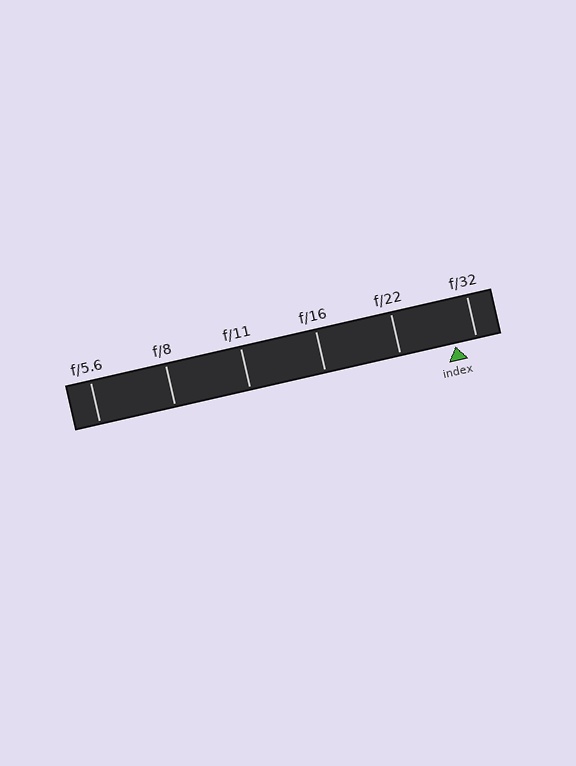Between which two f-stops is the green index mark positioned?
The index mark is between f/22 and f/32.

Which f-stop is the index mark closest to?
The index mark is closest to f/32.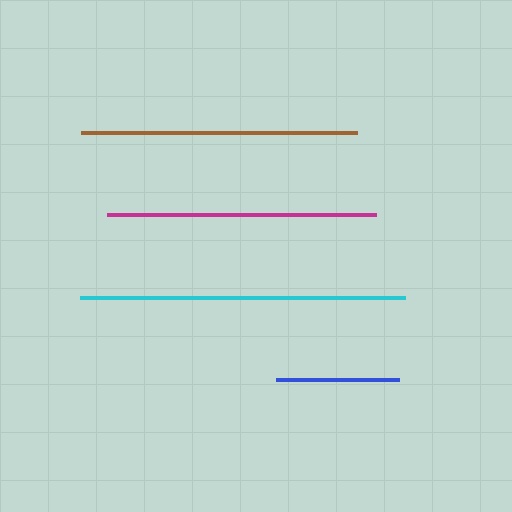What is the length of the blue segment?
The blue segment is approximately 122 pixels long.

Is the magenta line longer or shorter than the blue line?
The magenta line is longer than the blue line.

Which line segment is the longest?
The cyan line is the longest at approximately 325 pixels.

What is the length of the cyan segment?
The cyan segment is approximately 325 pixels long.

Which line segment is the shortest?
The blue line is the shortest at approximately 122 pixels.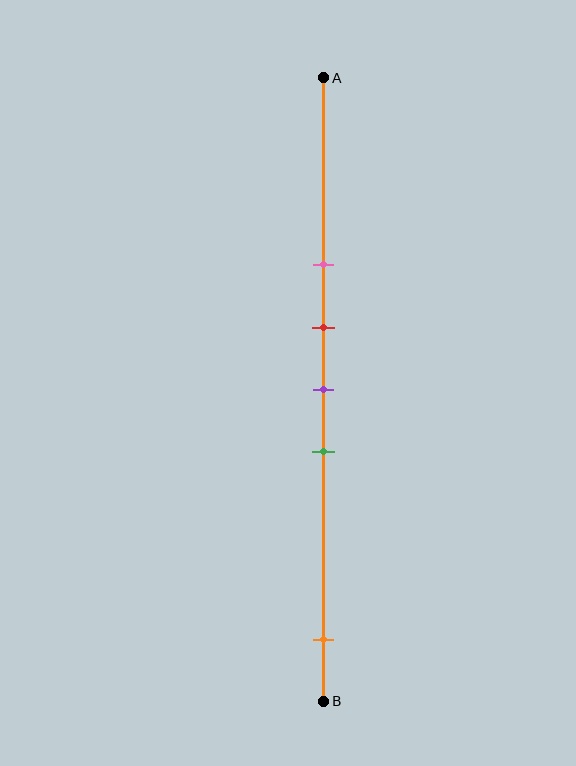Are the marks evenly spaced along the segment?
No, the marks are not evenly spaced.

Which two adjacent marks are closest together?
The red and purple marks are the closest adjacent pair.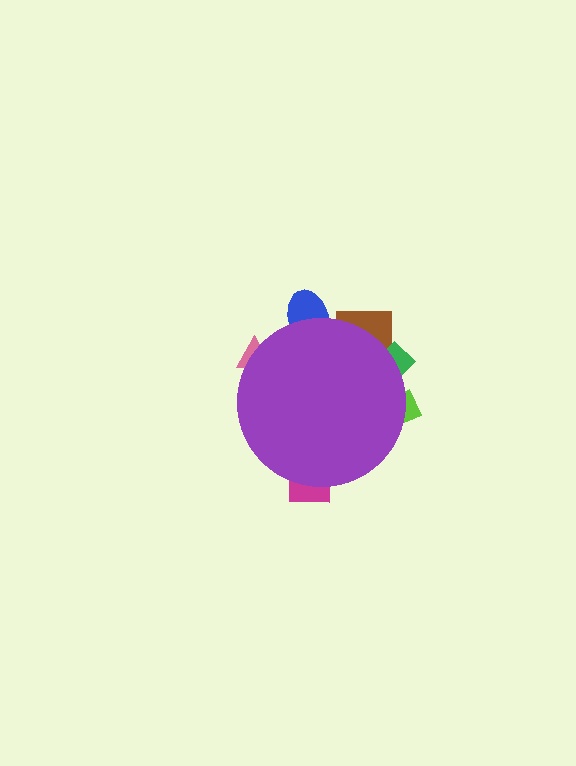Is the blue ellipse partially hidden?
Yes, the blue ellipse is partially hidden behind the purple circle.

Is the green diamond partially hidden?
Yes, the green diamond is partially hidden behind the purple circle.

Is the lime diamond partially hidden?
Yes, the lime diamond is partially hidden behind the purple circle.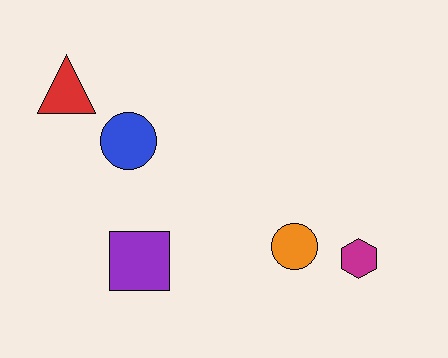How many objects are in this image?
There are 5 objects.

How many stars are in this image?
There are no stars.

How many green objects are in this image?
There are no green objects.